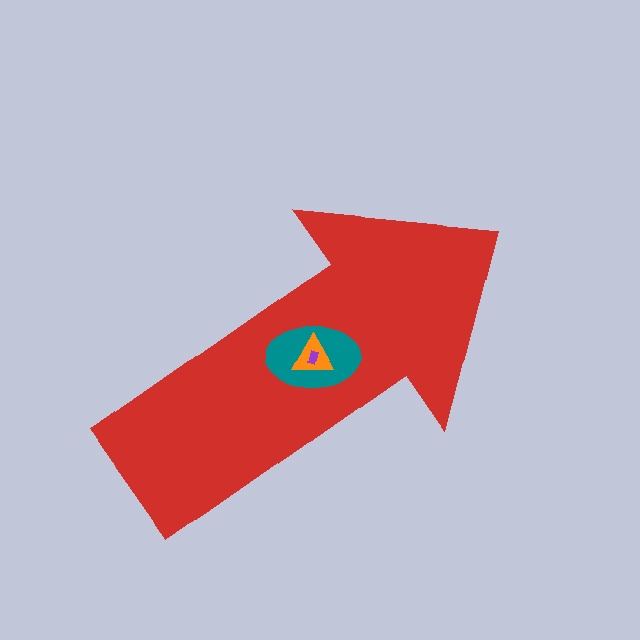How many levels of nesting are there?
4.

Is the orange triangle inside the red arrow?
Yes.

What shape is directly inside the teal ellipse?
The orange triangle.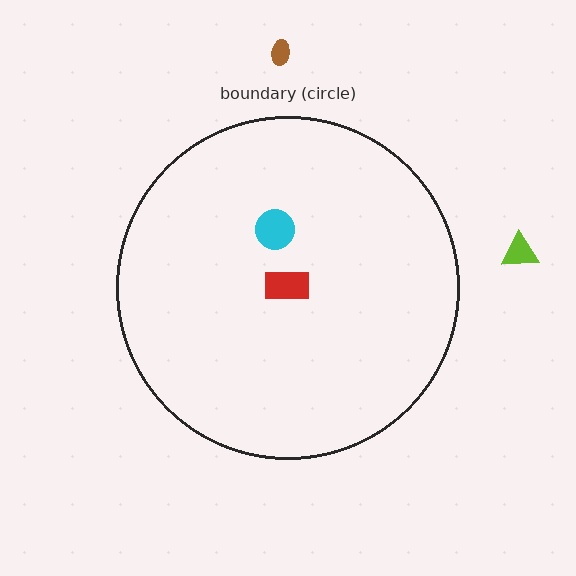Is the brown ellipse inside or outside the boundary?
Outside.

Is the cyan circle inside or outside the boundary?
Inside.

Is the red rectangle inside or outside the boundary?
Inside.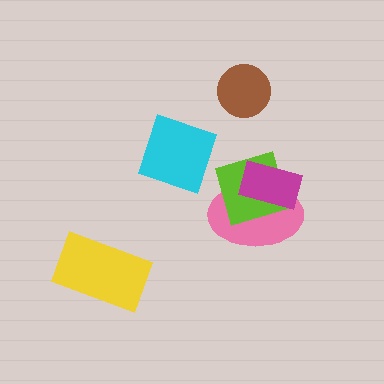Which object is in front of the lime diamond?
The magenta rectangle is in front of the lime diamond.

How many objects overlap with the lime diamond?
2 objects overlap with the lime diamond.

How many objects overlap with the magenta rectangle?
2 objects overlap with the magenta rectangle.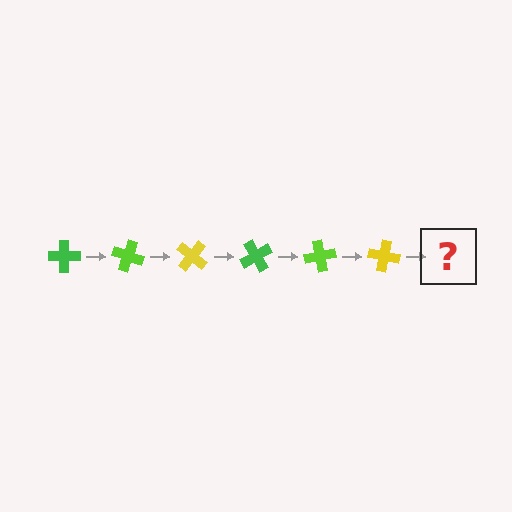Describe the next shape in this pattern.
It should be a green cross, rotated 120 degrees from the start.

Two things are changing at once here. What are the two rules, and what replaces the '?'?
The two rules are that it rotates 20 degrees each step and the color cycles through green, lime, and yellow. The '?' should be a green cross, rotated 120 degrees from the start.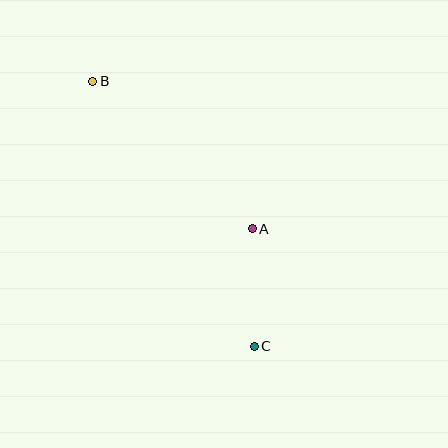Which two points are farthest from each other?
Points B and C are farthest from each other.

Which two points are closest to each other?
Points A and C are closest to each other.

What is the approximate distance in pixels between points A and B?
The distance between A and B is approximately 217 pixels.